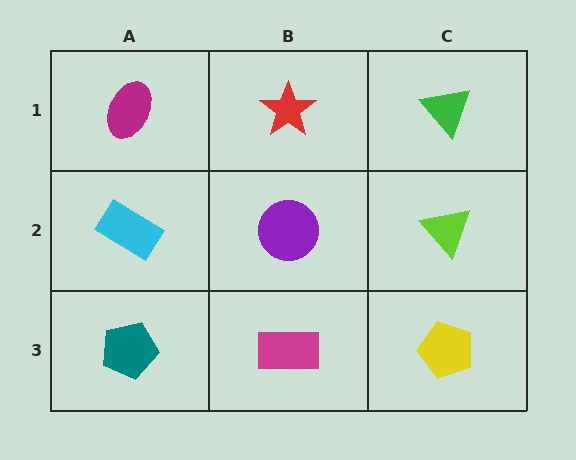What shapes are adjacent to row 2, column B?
A red star (row 1, column B), a magenta rectangle (row 3, column B), a cyan rectangle (row 2, column A), a lime triangle (row 2, column C).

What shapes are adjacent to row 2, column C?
A green triangle (row 1, column C), a yellow pentagon (row 3, column C), a purple circle (row 2, column B).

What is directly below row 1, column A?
A cyan rectangle.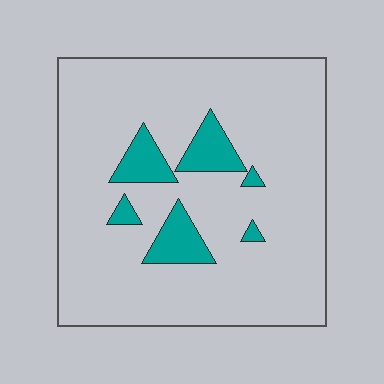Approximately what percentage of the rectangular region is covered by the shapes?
Approximately 10%.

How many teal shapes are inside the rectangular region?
6.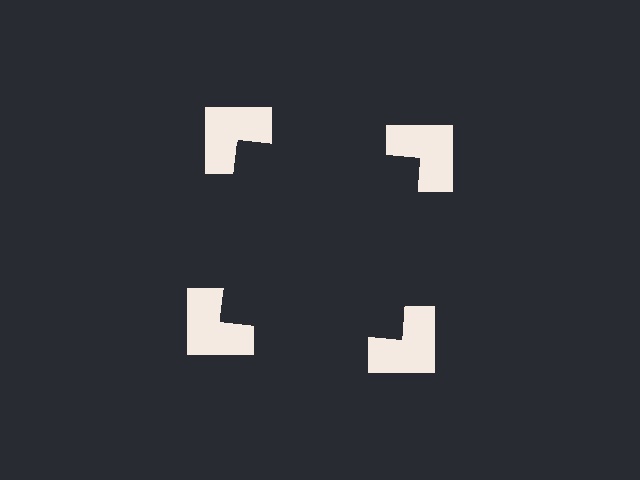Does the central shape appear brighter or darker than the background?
It typically appears slightly darker than the background, even though no actual brightness change is drawn.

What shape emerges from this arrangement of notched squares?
An illusory square — its edges are inferred from the aligned wedge cuts in the notched squares, not physically drawn.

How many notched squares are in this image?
There are 4 — one at each vertex of the illusory square.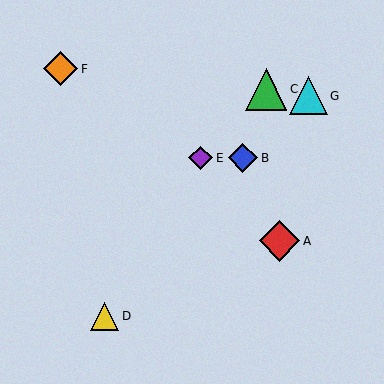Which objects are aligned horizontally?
Objects B, E are aligned horizontally.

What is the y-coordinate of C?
Object C is at y≈89.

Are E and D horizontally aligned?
No, E is at y≈158 and D is at y≈316.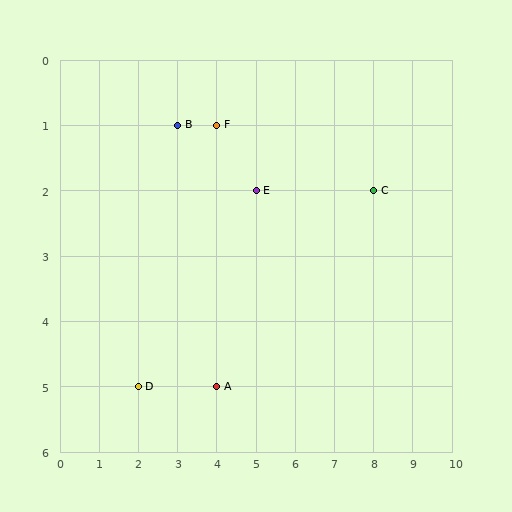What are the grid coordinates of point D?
Point D is at grid coordinates (2, 5).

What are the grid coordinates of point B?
Point B is at grid coordinates (3, 1).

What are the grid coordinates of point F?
Point F is at grid coordinates (4, 1).